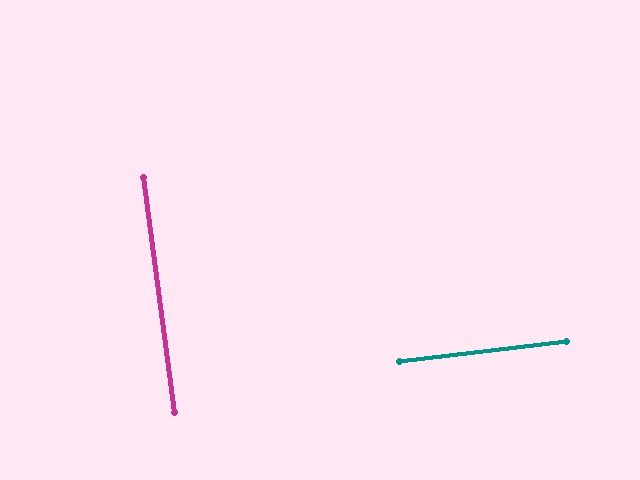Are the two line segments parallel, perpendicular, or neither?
Perpendicular — they meet at approximately 89°.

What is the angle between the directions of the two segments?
Approximately 89 degrees.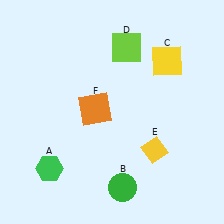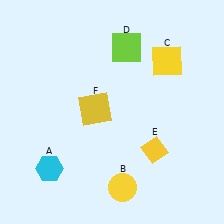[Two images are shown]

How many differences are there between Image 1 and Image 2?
There are 3 differences between the two images.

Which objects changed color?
A changed from green to cyan. B changed from green to yellow. F changed from orange to yellow.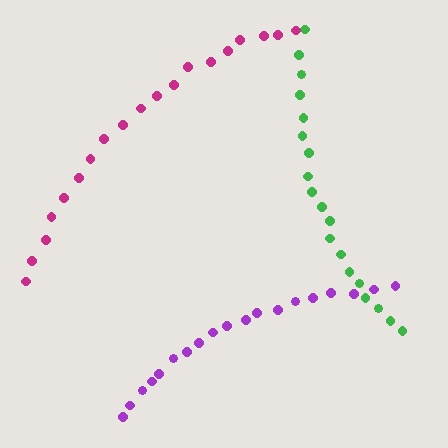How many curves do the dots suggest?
There are 3 distinct paths.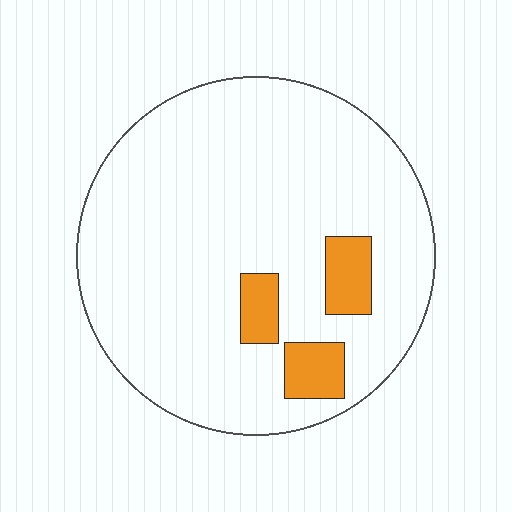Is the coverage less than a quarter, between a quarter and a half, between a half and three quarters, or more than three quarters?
Less than a quarter.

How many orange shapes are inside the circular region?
3.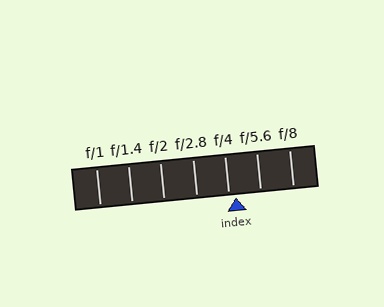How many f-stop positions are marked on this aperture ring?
There are 7 f-stop positions marked.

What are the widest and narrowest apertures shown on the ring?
The widest aperture shown is f/1 and the narrowest is f/8.